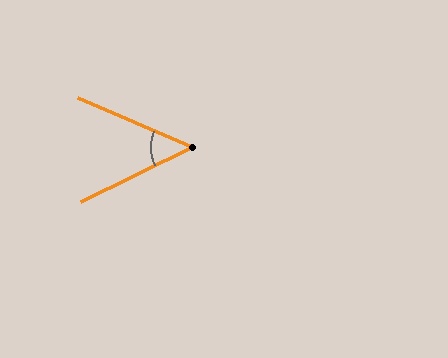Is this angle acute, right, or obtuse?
It is acute.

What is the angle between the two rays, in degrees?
Approximately 49 degrees.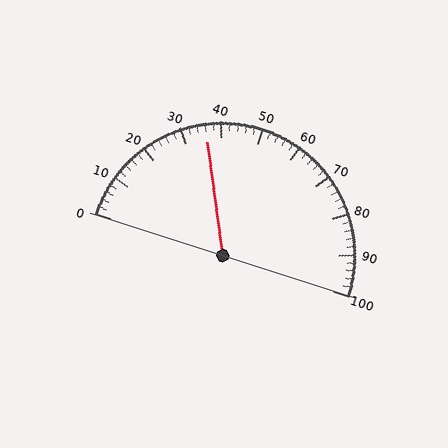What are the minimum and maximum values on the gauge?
The gauge ranges from 0 to 100.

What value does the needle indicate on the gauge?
The needle indicates approximately 36.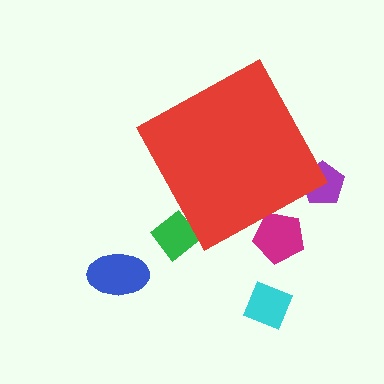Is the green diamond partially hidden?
Yes, the green diamond is partially hidden behind the red diamond.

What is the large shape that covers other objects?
A red diamond.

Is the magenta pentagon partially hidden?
Yes, the magenta pentagon is partially hidden behind the red diamond.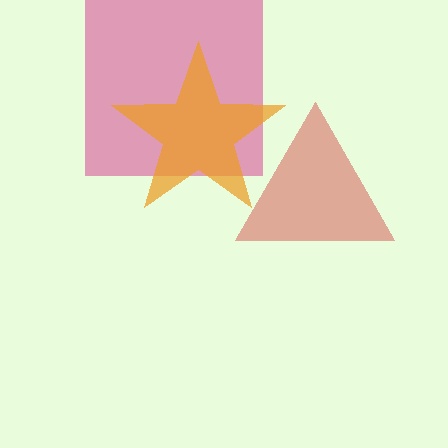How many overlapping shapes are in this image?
There are 3 overlapping shapes in the image.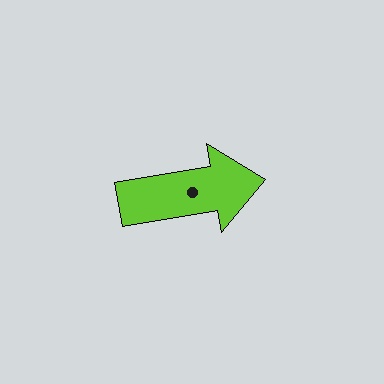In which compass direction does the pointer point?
East.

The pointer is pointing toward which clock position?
Roughly 3 o'clock.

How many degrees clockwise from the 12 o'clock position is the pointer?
Approximately 80 degrees.